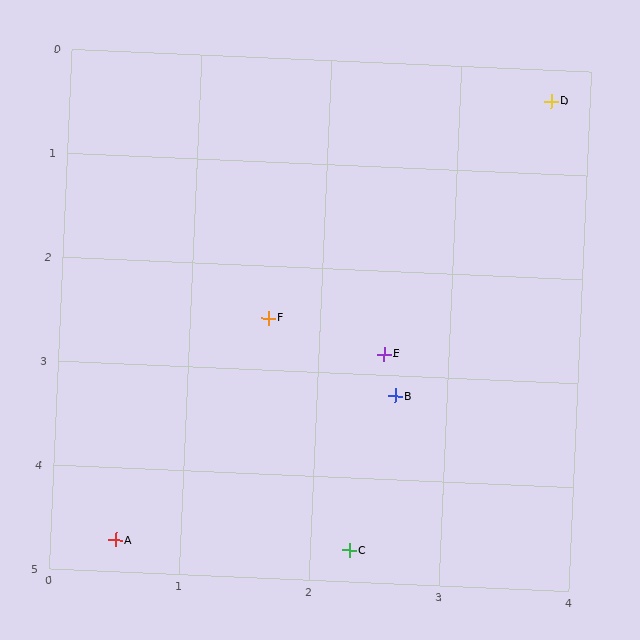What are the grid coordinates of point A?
Point A is at approximately (0.5, 4.7).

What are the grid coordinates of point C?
Point C is at approximately (2.3, 4.7).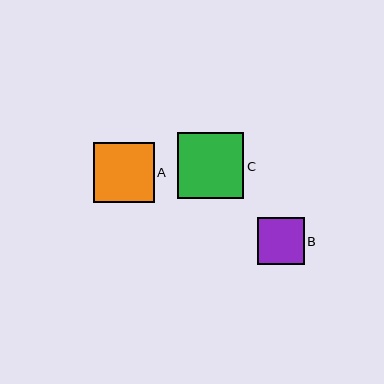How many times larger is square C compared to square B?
Square C is approximately 1.4 times the size of square B.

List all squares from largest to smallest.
From largest to smallest: C, A, B.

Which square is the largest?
Square C is the largest with a size of approximately 67 pixels.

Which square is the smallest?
Square B is the smallest with a size of approximately 47 pixels.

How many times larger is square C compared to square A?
Square C is approximately 1.1 times the size of square A.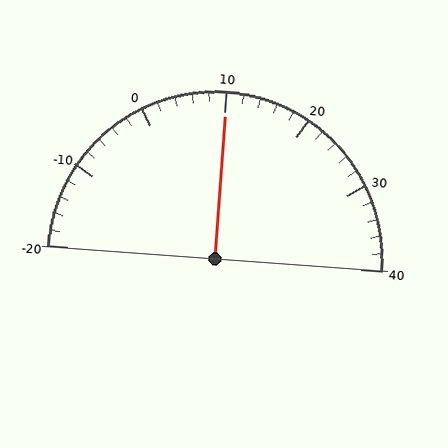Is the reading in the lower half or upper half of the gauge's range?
The reading is in the upper half of the range (-20 to 40).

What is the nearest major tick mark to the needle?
The nearest major tick mark is 10.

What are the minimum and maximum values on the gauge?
The gauge ranges from -20 to 40.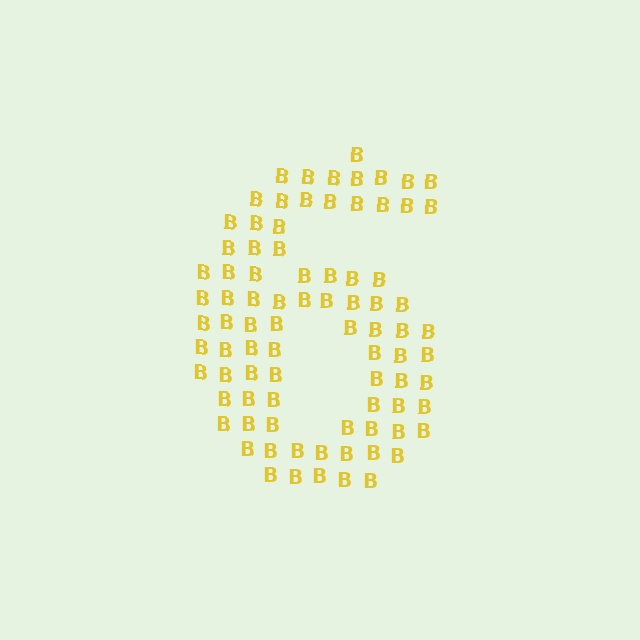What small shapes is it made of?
It is made of small letter B's.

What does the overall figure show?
The overall figure shows the digit 6.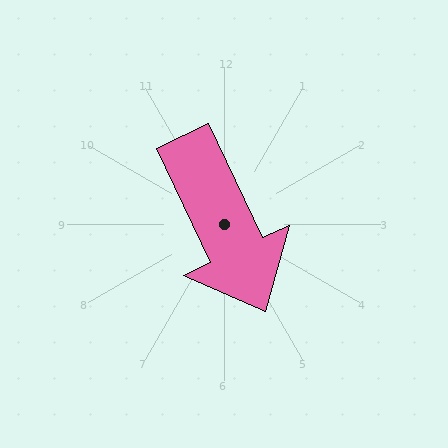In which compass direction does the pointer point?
Southeast.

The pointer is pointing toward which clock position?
Roughly 5 o'clock.